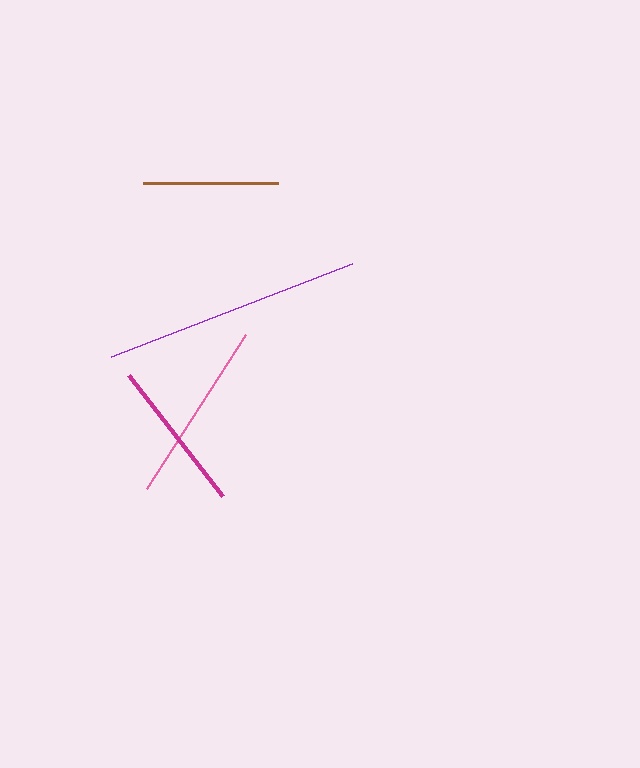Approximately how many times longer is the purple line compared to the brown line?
The purple line is approximately 1.9 times the length of the brown line.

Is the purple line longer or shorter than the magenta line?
The purple line is longer than the magenta line.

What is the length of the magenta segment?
The magenta segment is approximately 153 pixels long.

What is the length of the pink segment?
The pink segment is approximately 183 pixels long.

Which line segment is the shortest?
The brown line is the shortest at approximately 136 pixels.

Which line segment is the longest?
The purple line is the longest at approximately 258 pixels.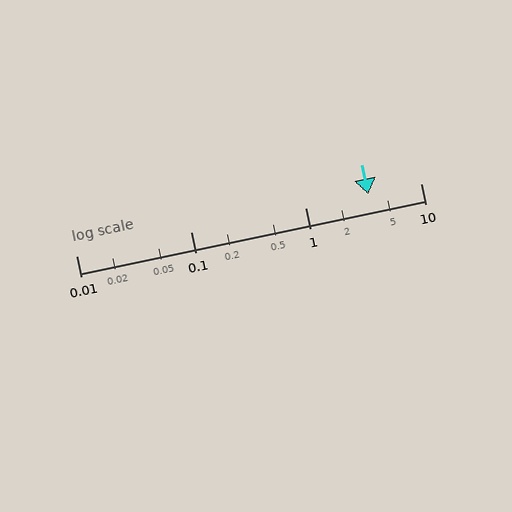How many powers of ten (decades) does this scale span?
The scale spans 3 decades, from 0.01 to 10.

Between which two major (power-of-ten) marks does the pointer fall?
The pointer is between 1 and 10.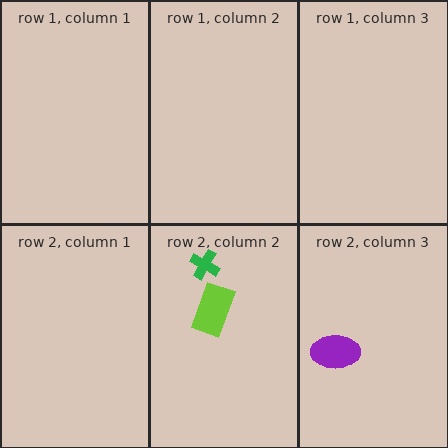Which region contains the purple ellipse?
The row 2, column 3 region.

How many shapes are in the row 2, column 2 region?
2.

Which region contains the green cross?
The row 2, column 2 region.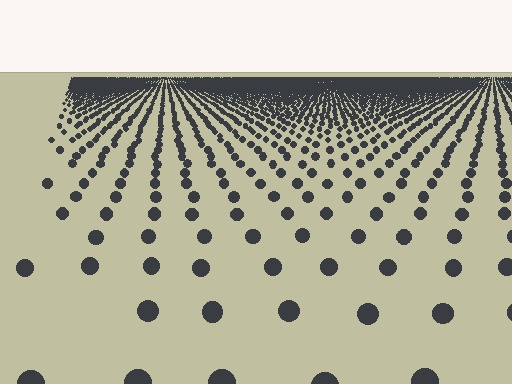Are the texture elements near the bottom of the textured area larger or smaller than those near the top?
Larger. Near the bottom, elements are closer to the viewer and appear at a bigger on-screen size.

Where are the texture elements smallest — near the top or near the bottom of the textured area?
Near the top.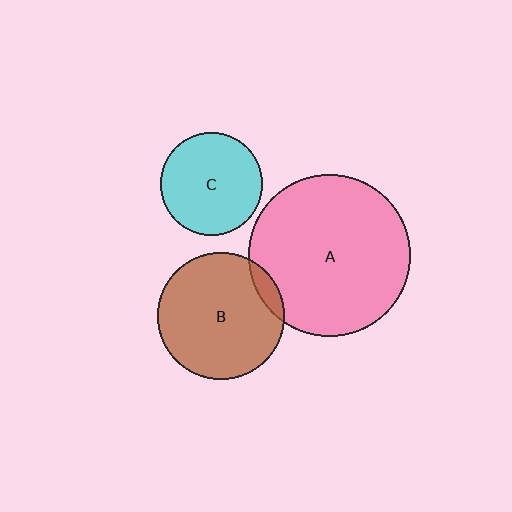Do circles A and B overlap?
Yes.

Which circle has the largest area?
Circle A (pink).